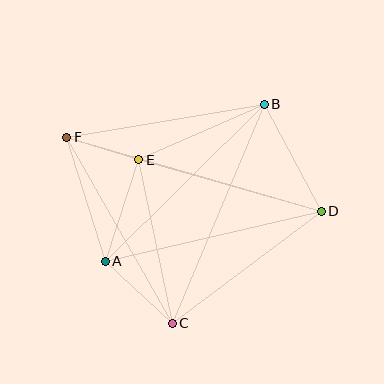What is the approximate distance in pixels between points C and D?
The distance between C and D is approximately 187 pixels.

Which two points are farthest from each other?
Points D and F are farthest from each other.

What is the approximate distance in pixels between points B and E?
The distance between B and E is approximately 137 pixels.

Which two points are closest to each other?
Points E and F are closest to each other.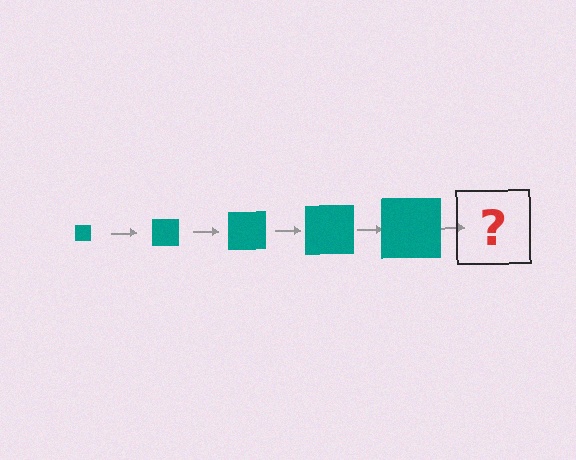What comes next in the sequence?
The next element should be a teal square, larger than the previous one.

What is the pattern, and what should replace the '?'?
The pattern is that the square gets progressively larger each step. The '?' should be a teal square, larger than the previous one.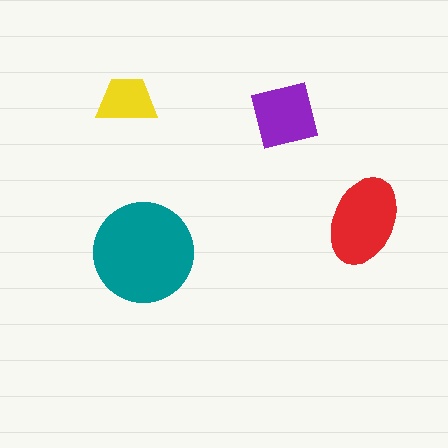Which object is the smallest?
The yellow trapezoid.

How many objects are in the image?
There are 4 objects in the image.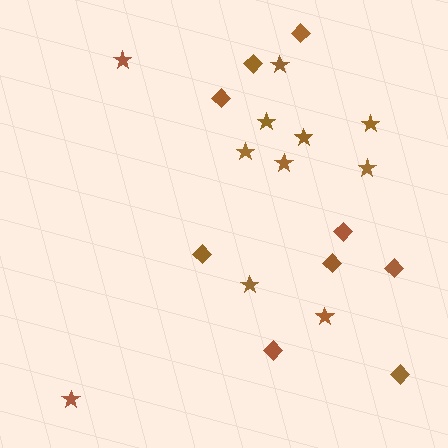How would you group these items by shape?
There are 2 groups: one group of diamonds (9) and one group of stars (11).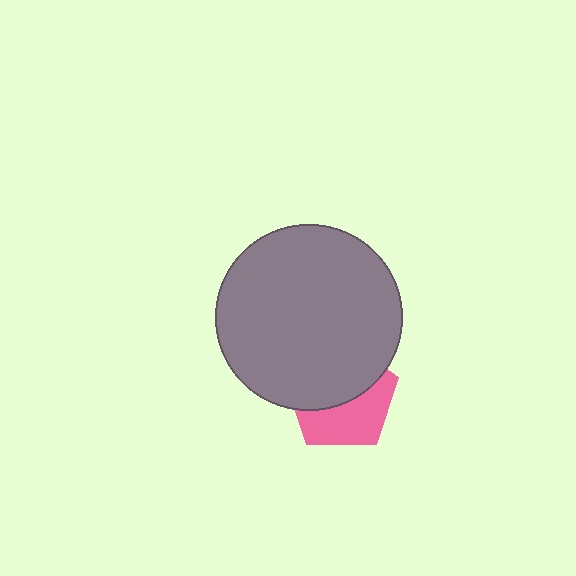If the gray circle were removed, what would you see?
You would see the complete pink pentagon.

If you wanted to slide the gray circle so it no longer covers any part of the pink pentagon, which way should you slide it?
Slide it up — that is the most direct way to separate the two shapes.